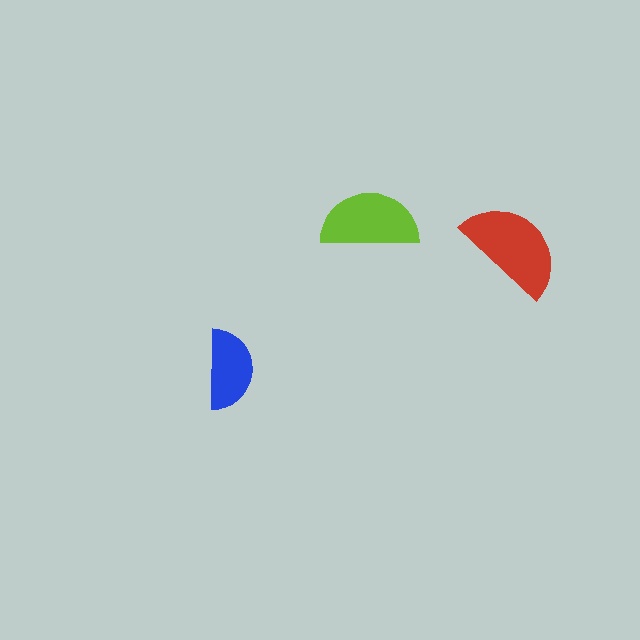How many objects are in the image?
There are 3 objects in the image.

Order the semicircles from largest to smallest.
the red one, the lime one, the blue one.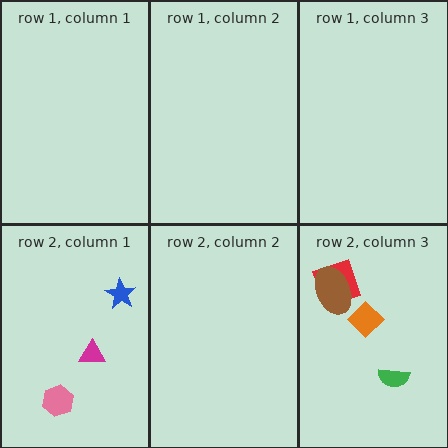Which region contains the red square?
The row 2, column 3 region.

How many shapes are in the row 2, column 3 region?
4.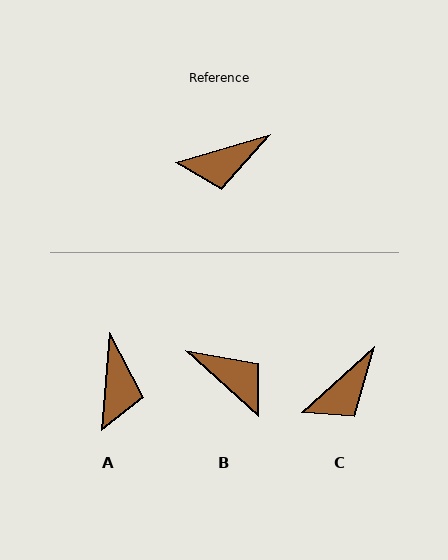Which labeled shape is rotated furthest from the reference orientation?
B, about 121 degrees away.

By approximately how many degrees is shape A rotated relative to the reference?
Approximately 69 degrees counter-clockwise.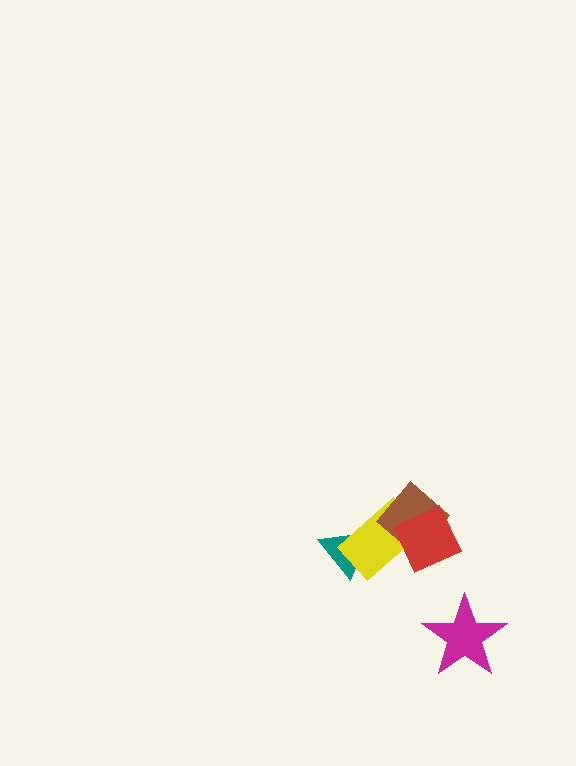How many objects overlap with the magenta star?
0 objects overlap with the magenta star.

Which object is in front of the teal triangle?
The yellow rectangle is in front of the teal triangle.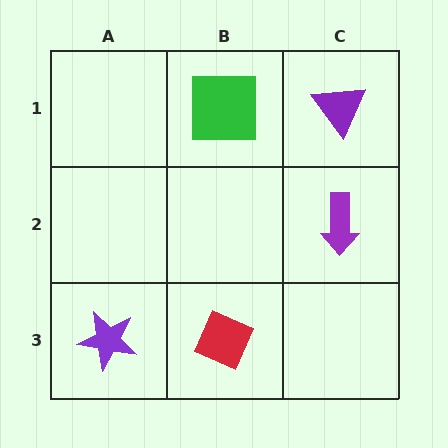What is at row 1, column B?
A green square.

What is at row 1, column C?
A purple triangle.